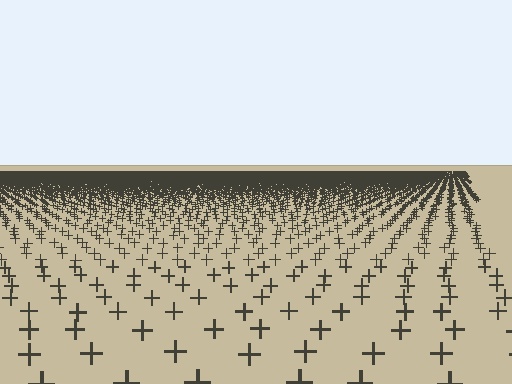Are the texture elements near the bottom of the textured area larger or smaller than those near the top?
Larger. Near the bottom, elements are closer to the viewer and appear at a bigger on-screen size.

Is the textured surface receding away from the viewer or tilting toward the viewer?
The surface is receding away from the viewer. Texture elements get smaller and denser toward the top.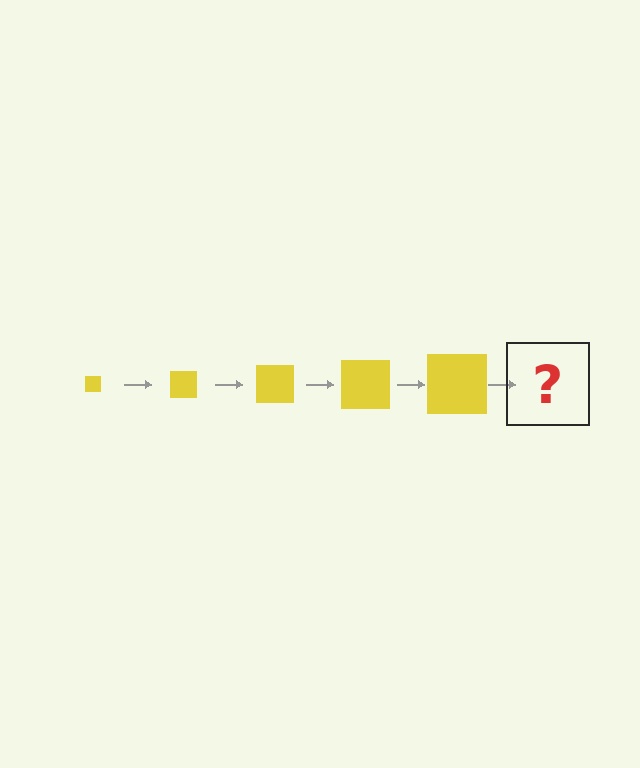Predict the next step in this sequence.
The next step is a yellow square, larger than the previous one.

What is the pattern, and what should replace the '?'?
The pattern is that the square gets progressively larger each step. The '?' should be a yellow square, larger than the previous one.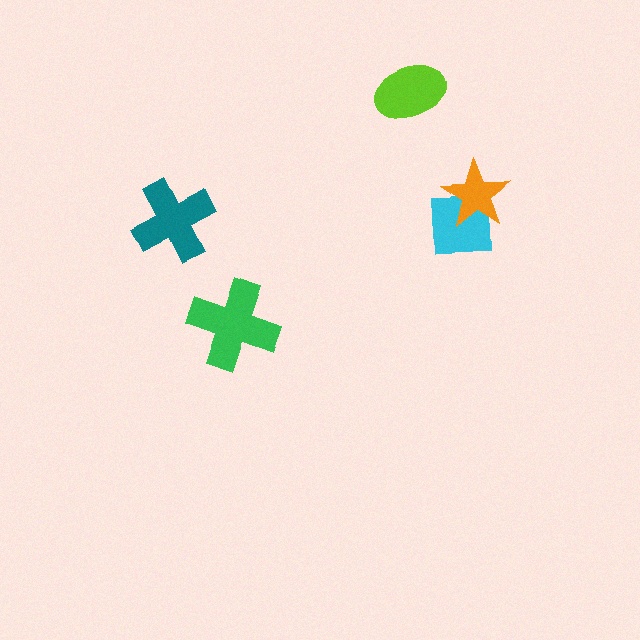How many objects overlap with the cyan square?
1 object overlaps with the cyan square.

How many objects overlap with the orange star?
1 object overlaps with the orange star.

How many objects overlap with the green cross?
0 objects overlap with the green cross.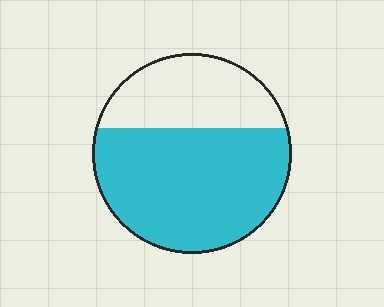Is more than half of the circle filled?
Yes.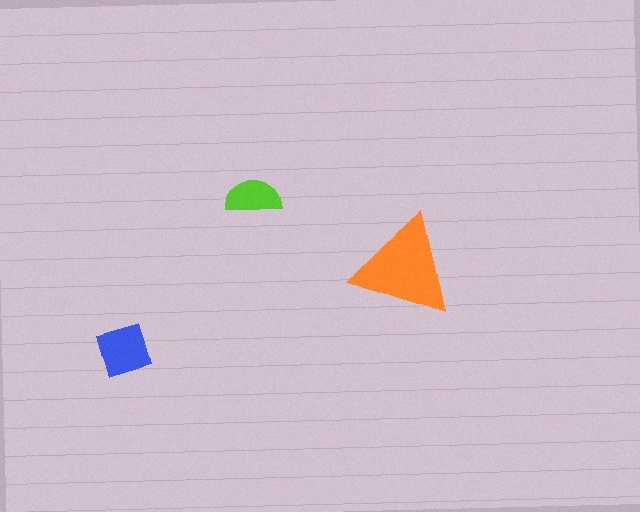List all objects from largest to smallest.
The orange triangle, the blue diamond, the lime semicircle.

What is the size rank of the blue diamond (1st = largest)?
2nd.